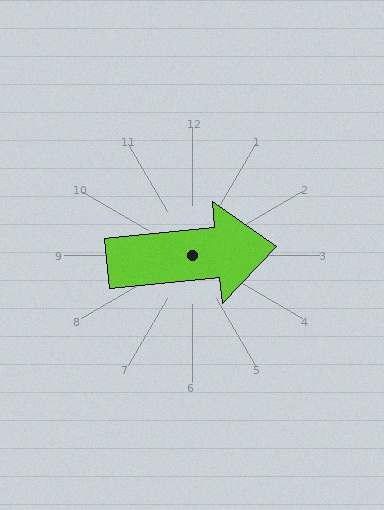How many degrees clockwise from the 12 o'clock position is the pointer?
Approximately 84 degrees.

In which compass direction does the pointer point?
East.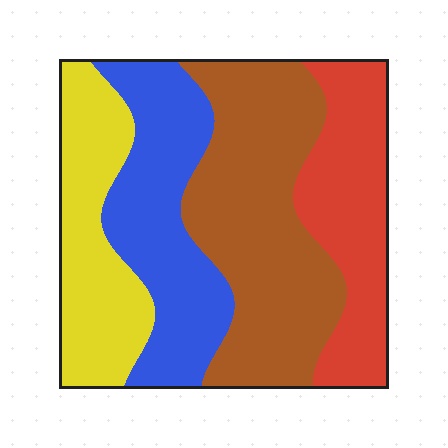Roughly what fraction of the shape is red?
Red takes up less than a quarter of the shape.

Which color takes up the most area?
Brown, at roughly 35%.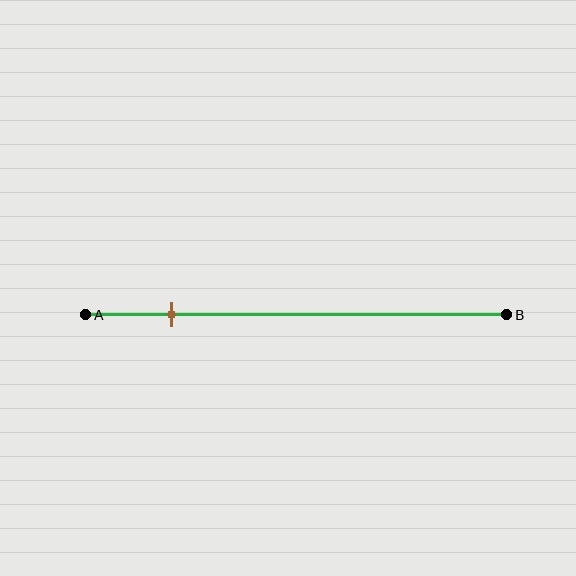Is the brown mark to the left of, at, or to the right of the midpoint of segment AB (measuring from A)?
The brown mark is to the left of the midpoint of segment AB.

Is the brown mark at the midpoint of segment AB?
No, the mark is at about 20% from A, not at the 50% midpoint.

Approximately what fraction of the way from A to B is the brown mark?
The brown mark is approximately 20% of the way from A to B.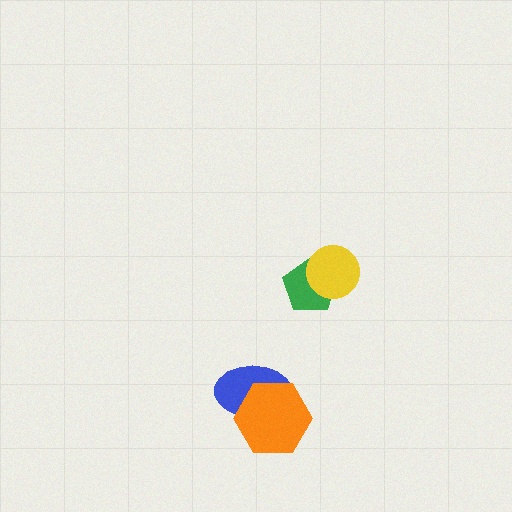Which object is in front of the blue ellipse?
The orange hexagon is in front of the blue ellipse.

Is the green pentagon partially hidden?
Yes, it is partially covered by another shape.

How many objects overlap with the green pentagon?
1 object overlaps with the green pentagon.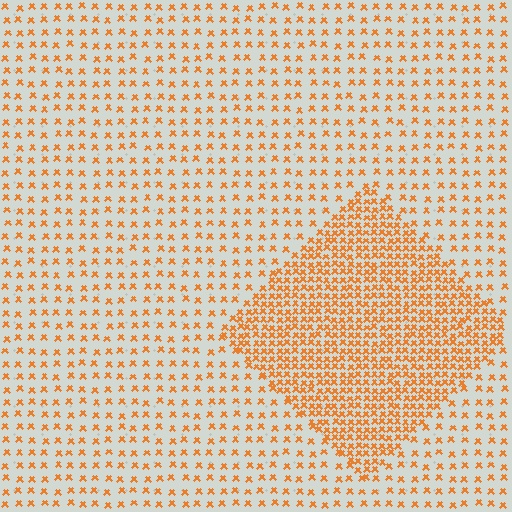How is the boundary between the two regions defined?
The boundary is defined by a change in element density (approximately 2.6x ratio). All elements are the same color, size, and shape.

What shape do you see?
I see a diamond.